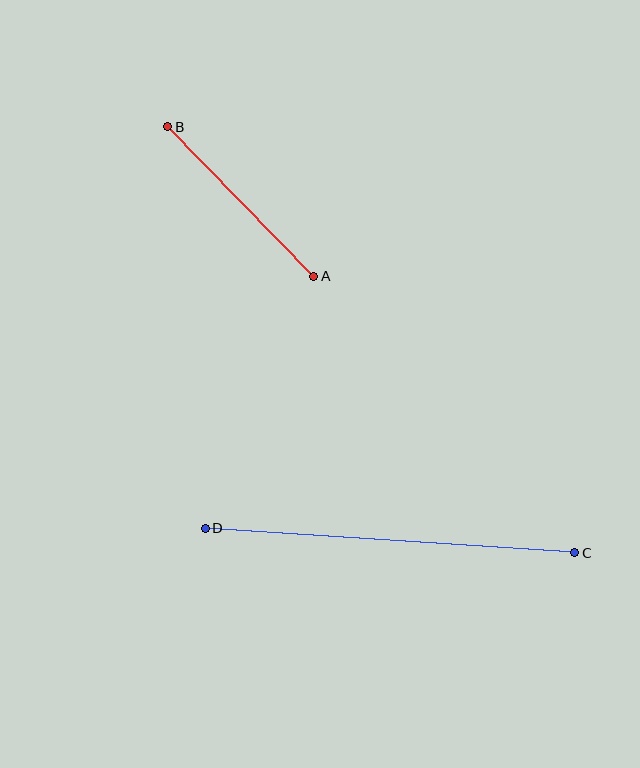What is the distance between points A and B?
The distance is approximately 209 pixels.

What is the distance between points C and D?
The distance is approximately 370 pixels.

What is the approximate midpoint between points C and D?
The midpoint is at approximately (390, 540) pixels.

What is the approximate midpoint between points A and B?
The midpoint is at approximately (241, 202) pixels.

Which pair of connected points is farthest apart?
Points C and D are farthest apart.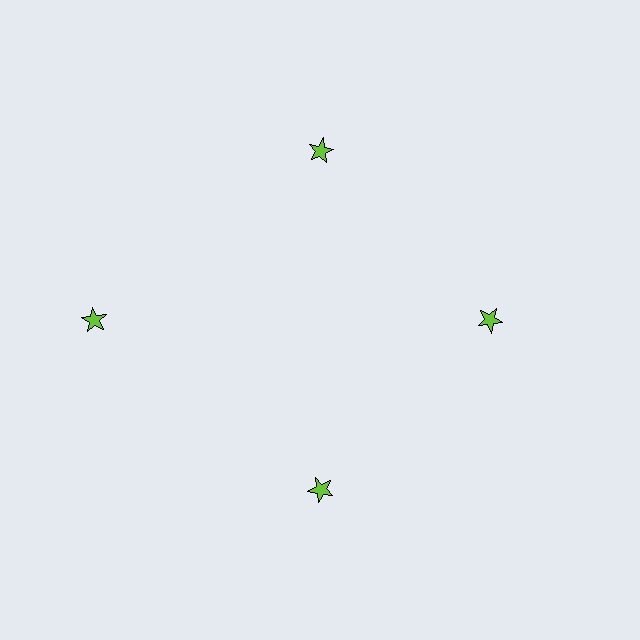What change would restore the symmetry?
The symmetry would be restored by moving it inward, back onto the ring so that all 4 stars sit at equal angles and equal distance from the center.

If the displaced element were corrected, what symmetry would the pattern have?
It would have 4-fold rotational symmetry — the pattern would map onto itself every 90 degrees.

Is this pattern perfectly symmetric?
No. The 4 lime stars are arranged in a ring, but one element near the 9 o'clock position is pushed outward from the center, breaking the 4-fold rotational symmetry.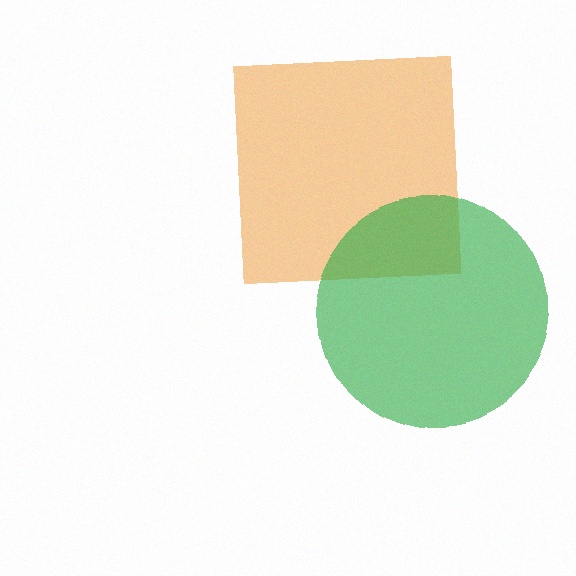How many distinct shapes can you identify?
There are 2 distinct shapes: an orange square, a green circle.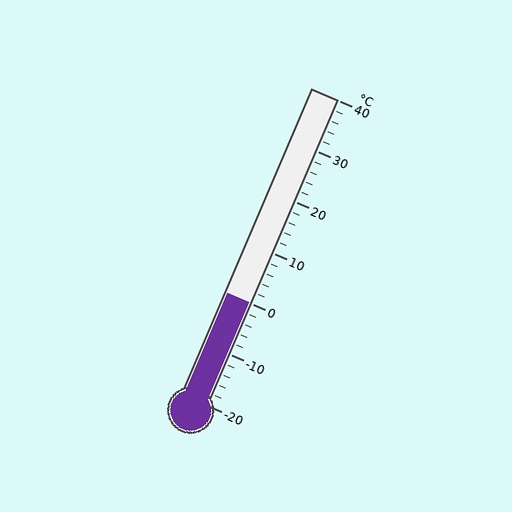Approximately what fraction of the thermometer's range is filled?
The thermometer is filled to approximately 35% of its range.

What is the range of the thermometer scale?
The thermometer scale ranges from -20°C to 40°C.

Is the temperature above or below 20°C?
The temperature is below 20°C.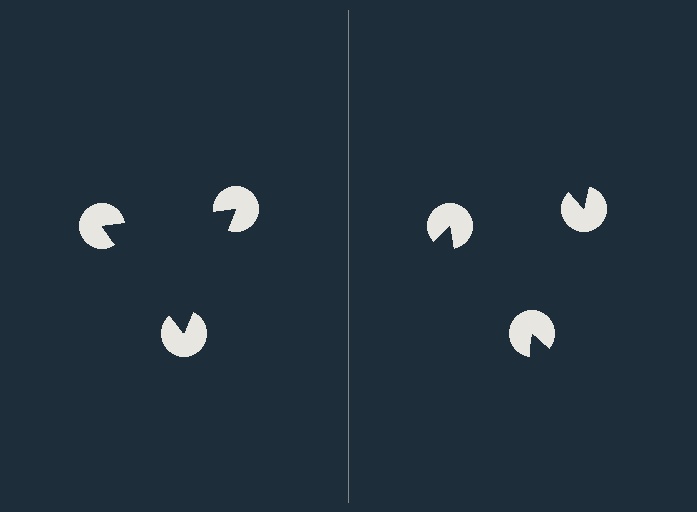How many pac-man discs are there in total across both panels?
6 — 3 on each side.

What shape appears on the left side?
An illusory triangle.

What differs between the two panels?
The pac-man discs are positioned identically on both sides; only the wedge orientations differ. On the left they align to a triangle; on the right they are misaligned.